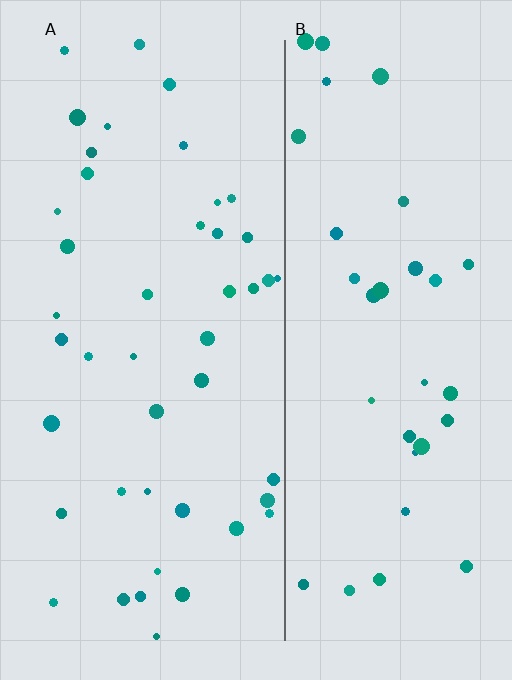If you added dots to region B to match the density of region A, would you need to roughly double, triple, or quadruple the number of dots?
Approximately double.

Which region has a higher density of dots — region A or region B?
A (the left).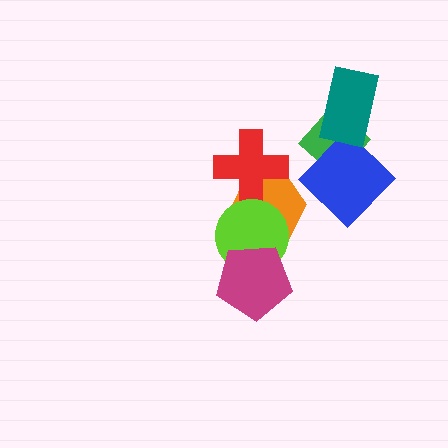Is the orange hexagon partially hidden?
Yes, it is partially covered by another shape.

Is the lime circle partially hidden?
Yes, it is partially covered by another shape.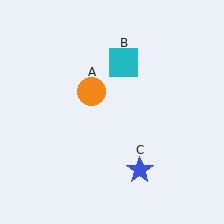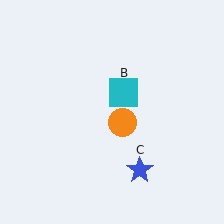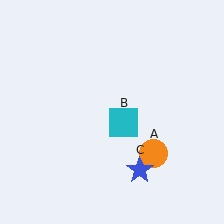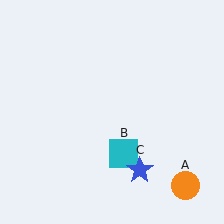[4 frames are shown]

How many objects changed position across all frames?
2 objects changed position: orange circle (object A), cyan square (object B).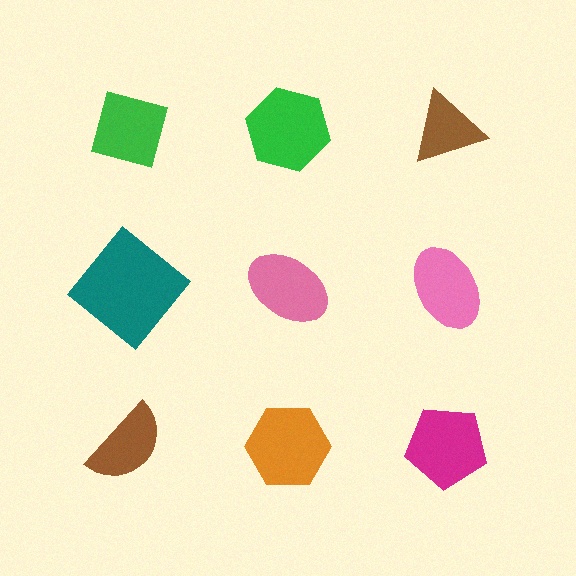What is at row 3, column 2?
An orange hexagon.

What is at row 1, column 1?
A green square.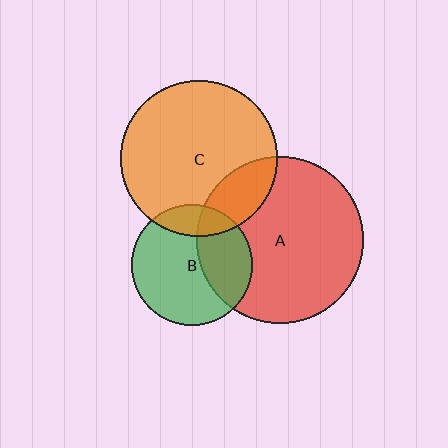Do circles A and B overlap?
Yes.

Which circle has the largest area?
Circle A (red).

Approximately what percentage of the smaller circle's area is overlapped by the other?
Approximately 35%.